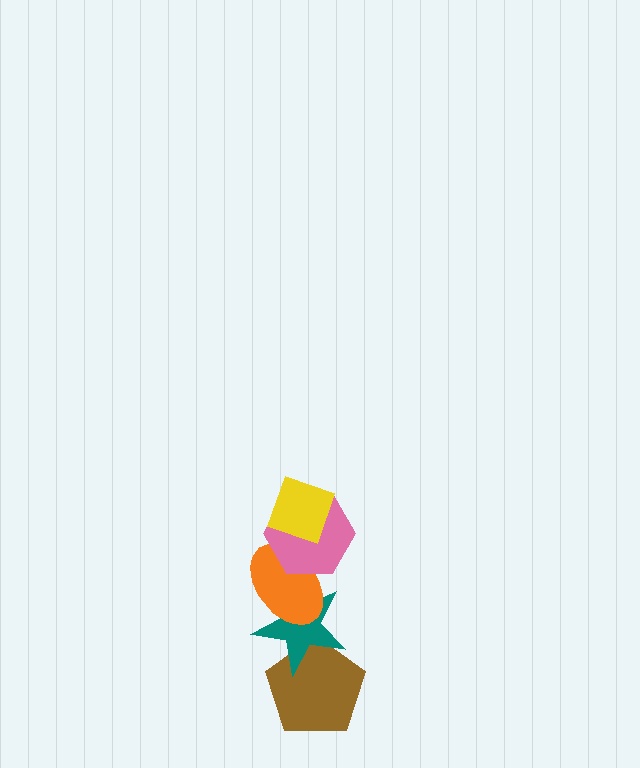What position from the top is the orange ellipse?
The orange ellipse is 3rd from the top.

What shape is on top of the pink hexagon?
The yellow diamond is on top of the pink hexagon.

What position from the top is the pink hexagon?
The pink hexagon is 2nd from the top.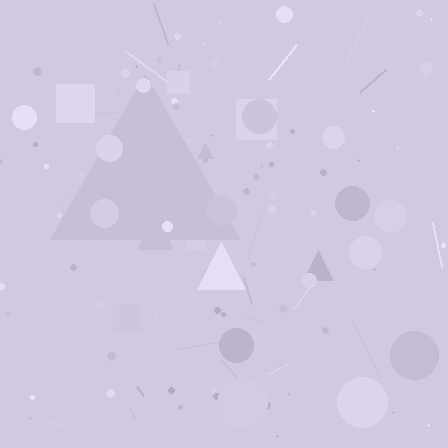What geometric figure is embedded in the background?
A triangle is embedded in the background.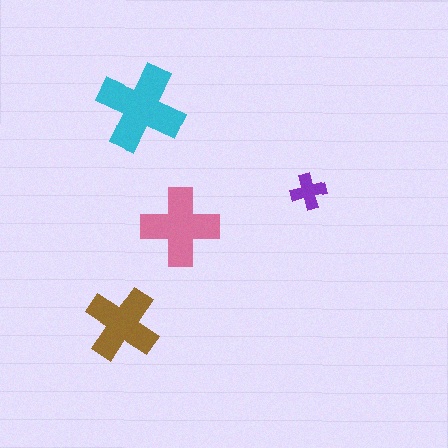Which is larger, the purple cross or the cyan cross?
The cyan one.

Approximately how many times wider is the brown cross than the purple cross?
About 2 times wider.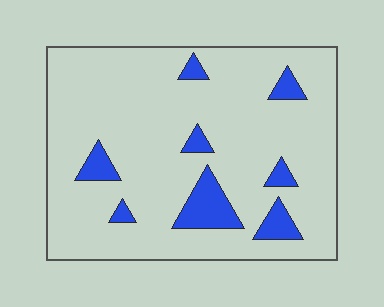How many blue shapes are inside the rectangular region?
8.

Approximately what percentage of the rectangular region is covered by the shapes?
Approximately 10%.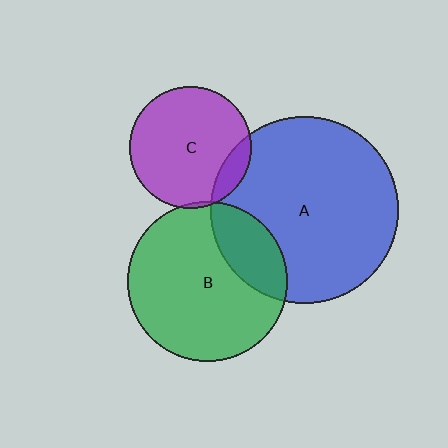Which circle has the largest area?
Circle A (blue).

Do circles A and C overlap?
Yes.